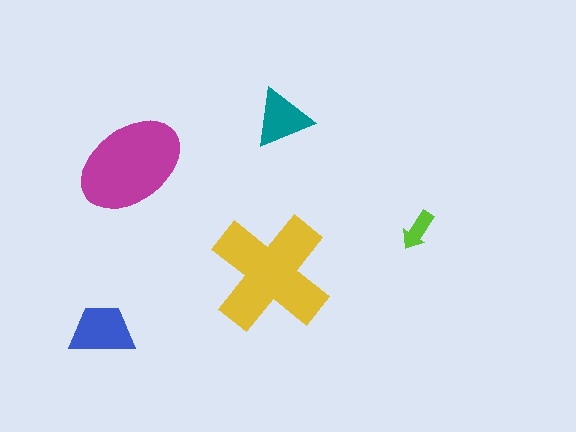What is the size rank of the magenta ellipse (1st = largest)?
2nd.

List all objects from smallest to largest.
The lime arrow, the teal triangle, the blue trapezoid, the magenta ellipse, the yellow cross.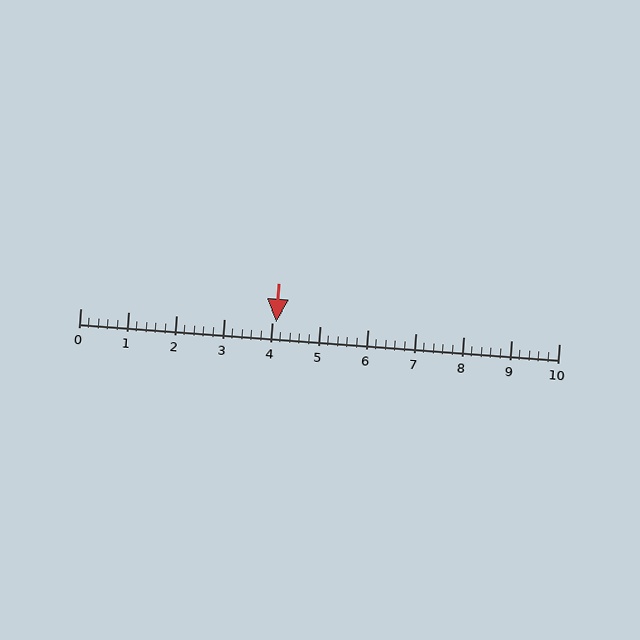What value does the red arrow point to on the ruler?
The red arrow points to approximately 4.1.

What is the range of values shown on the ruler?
The ruler shows values from 0 to 10.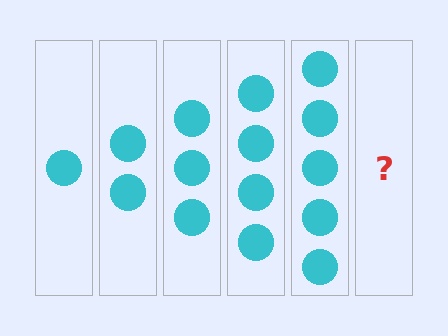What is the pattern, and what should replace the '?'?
The pattern is that each step adds one more circle. The '?' should be 6 circles.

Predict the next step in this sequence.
The next step is 6 circles.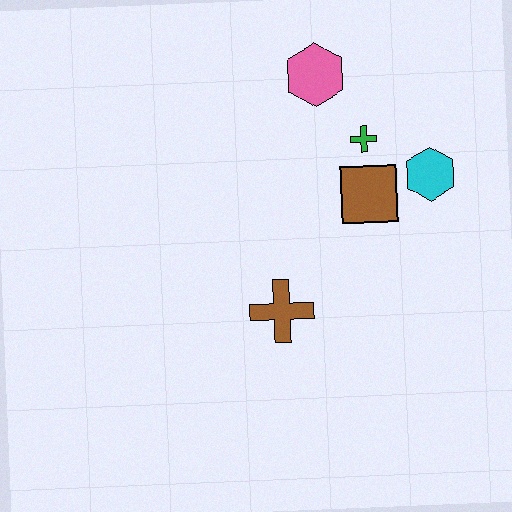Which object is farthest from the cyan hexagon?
The brown cross is farthest from the cyan hexagon.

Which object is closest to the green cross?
The brown square is closest to the green cross.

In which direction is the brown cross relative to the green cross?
The brown cross is below the green cross.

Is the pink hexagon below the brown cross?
No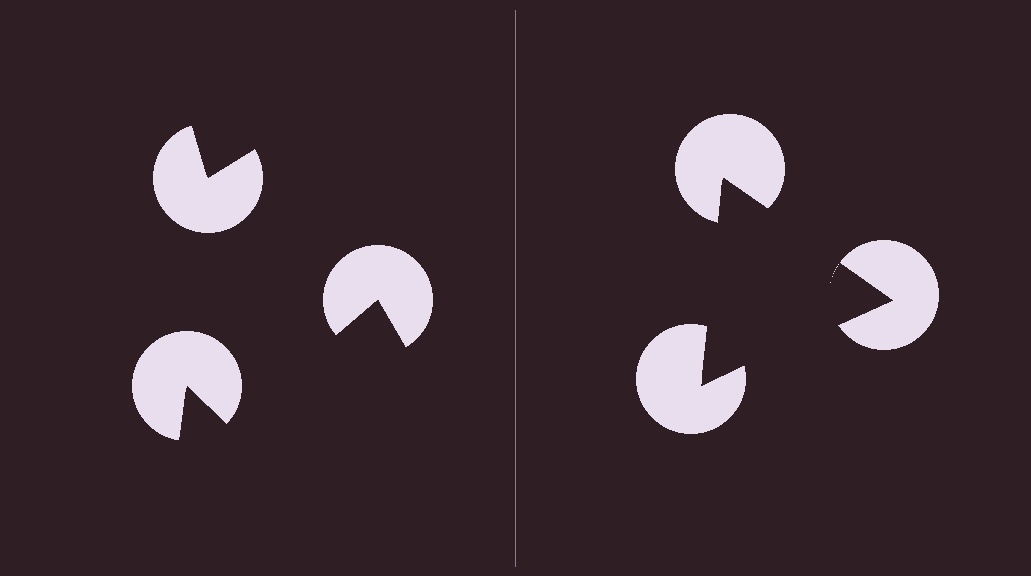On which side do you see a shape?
An illusory triangle appears on the right side. On the left side the wedge cuts are rotated, so no coherent shape forms.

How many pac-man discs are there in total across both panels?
6 — 3 on each side.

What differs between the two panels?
The pac-man discs are positioned identically on both sides; only the wedge orientations differ. On the right they align to a triangle; on the left they are misaligned.